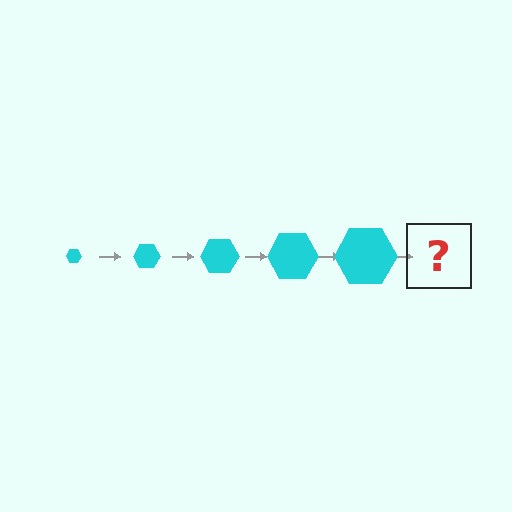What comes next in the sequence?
The next element should be a cyan hexagon, larger than the previous one.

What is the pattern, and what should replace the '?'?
The pattern is that the hexagon gets progressively larger each step. The '?' should be a cyan hexagon, larger than the previous one.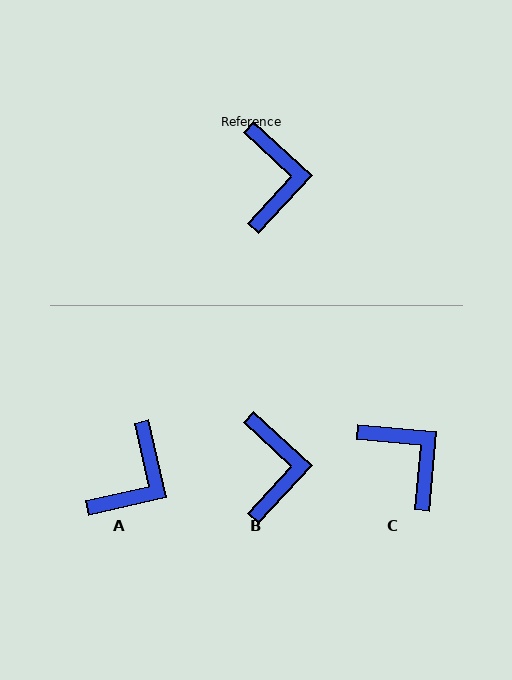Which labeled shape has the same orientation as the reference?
B.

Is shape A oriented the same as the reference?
No, it is off by about 35 degrees.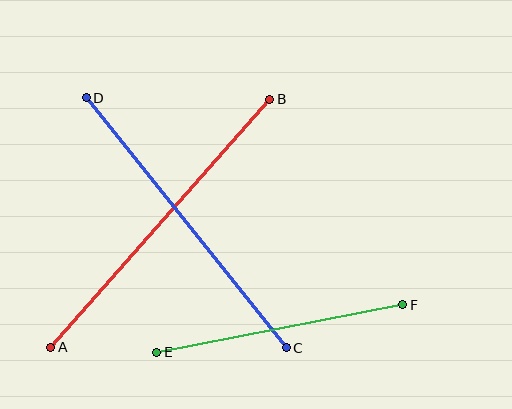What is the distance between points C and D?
The distance is approximately 320 pixels.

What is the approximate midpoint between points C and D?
The midpoint is at approximately (186, 223) pixels.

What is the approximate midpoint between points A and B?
The midpoint is at approximately (160, 223) pixels.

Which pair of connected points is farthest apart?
Points A and B are farthest apart.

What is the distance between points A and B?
The distance is approximately 331 pixels.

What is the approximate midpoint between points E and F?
The midpoint is at approximately (280, 328) pixels.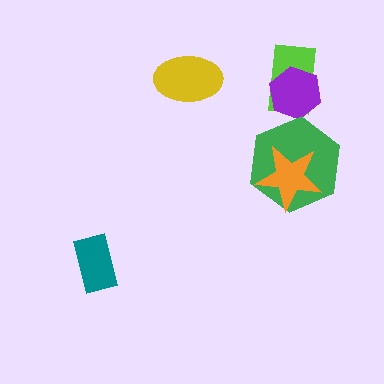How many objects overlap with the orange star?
1 object overlaps with the orange star.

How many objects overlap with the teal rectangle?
0 objects overlap with the teal rectangle.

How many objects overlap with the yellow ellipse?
0 objects overlap with the yellow ellipse.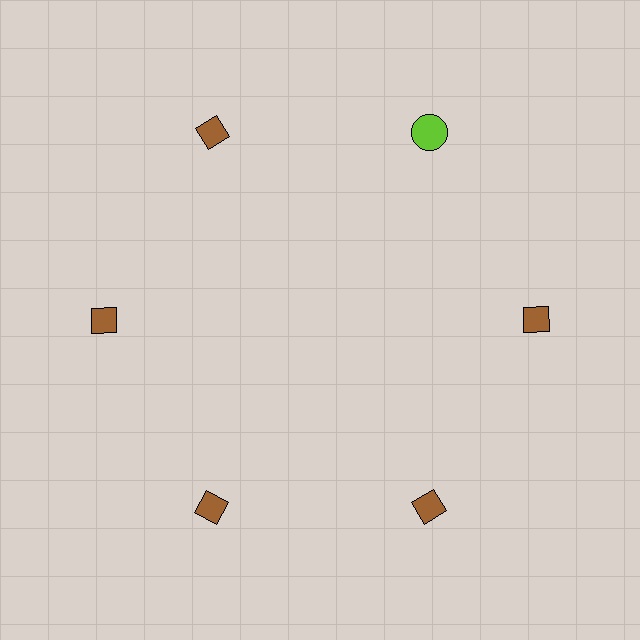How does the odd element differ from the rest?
It differs in both color (lime instead of brown) and shape (circle instead of diamond).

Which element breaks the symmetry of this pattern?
The lime circle at roughly the 1 o'clock position breaks the symmetry. All other shapes are brown diamonds.